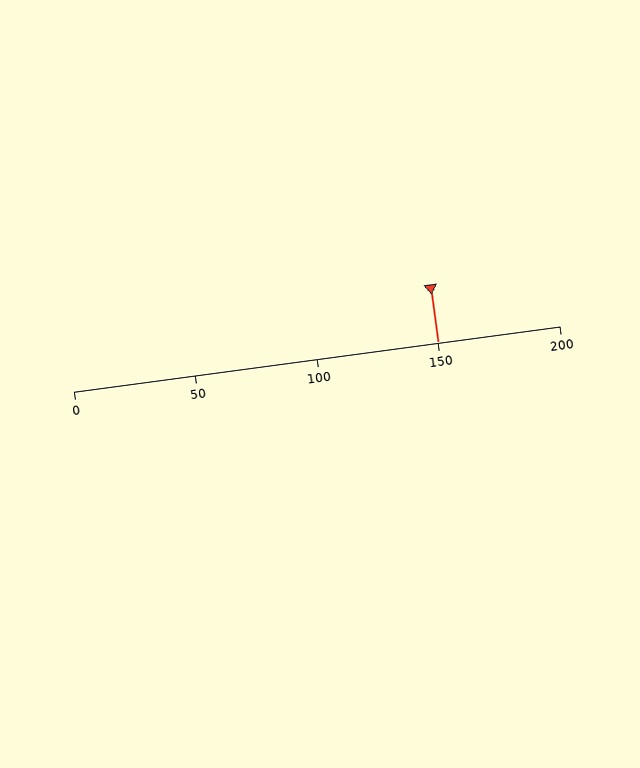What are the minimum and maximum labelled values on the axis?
The axis runs from 0 to 200.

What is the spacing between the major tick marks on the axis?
The major ticks are spaced 50 apart.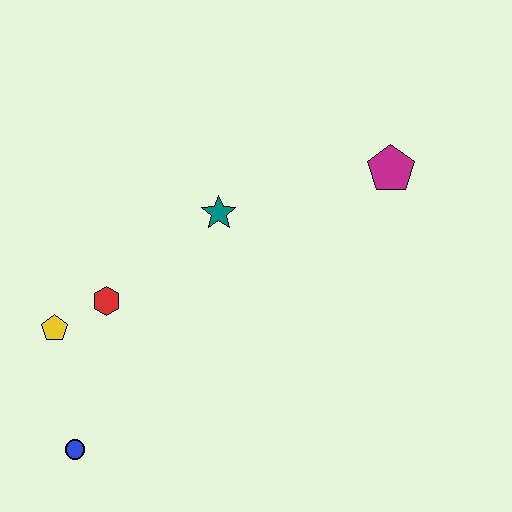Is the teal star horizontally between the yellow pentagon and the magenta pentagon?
Yes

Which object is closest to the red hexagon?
The yellow pentagon is closest to the red hexagon.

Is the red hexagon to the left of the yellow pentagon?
No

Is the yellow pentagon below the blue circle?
No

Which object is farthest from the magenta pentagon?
The blue circle is farthest from the magenta pentagon.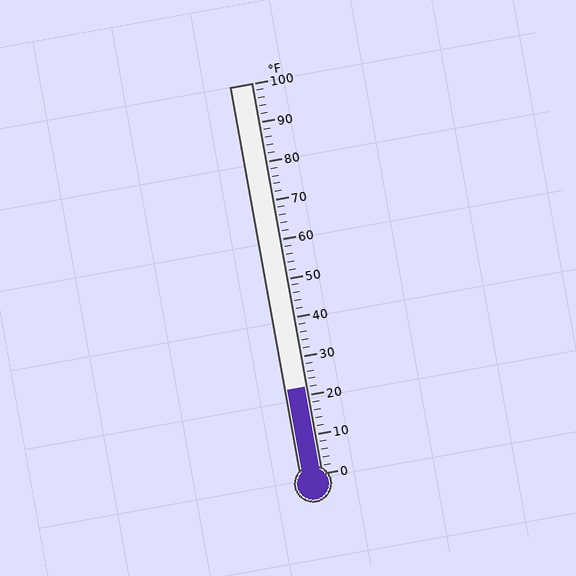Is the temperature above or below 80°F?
The temperature is below 80°F.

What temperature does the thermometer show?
The thermometer shows approximately 22°F.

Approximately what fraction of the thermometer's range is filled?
The thermometer is filled to approximately 20% of its range.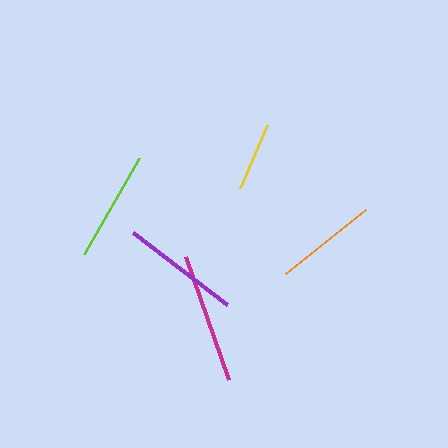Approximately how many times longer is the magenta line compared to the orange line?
The magenta line is approximately 1.3 times the length of the orange line.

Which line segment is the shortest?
The yellow line is the shortest at approximately 68 pixels.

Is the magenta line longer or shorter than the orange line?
The magenta line is longer than the orange line.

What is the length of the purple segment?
The purple segment is approximately 119 pixels long.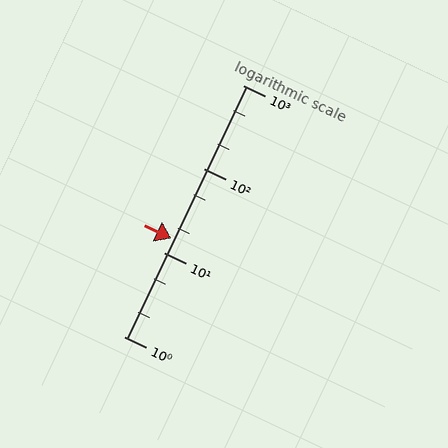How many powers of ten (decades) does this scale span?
The scale spans 3 decades, from 1 to 1000.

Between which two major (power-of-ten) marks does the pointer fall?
The pointer is between 10 and 100.